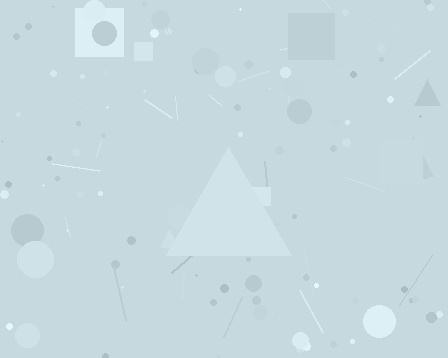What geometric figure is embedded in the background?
A triangle is embedded in the background.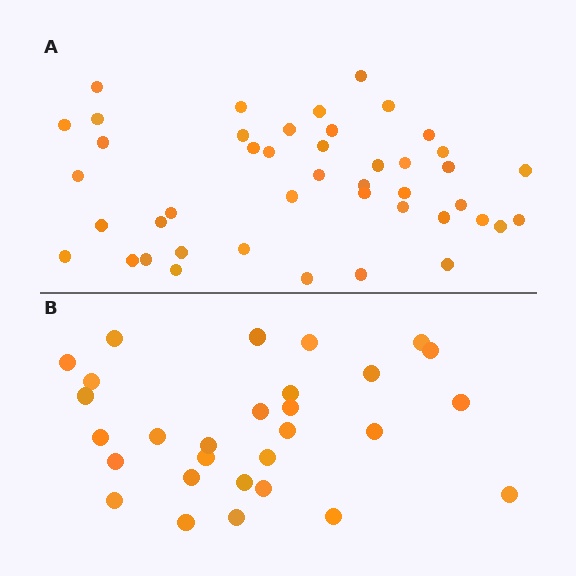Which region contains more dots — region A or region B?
Region A (the top region) has more dots.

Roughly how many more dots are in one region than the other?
Region A has approximately 15 more dots than region B.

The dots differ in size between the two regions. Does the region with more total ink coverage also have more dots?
No. Region B has more total ink coverage because its dots are larger, but region A actually contains more individual dots. Total area can be misleading — the number of items is what matters here.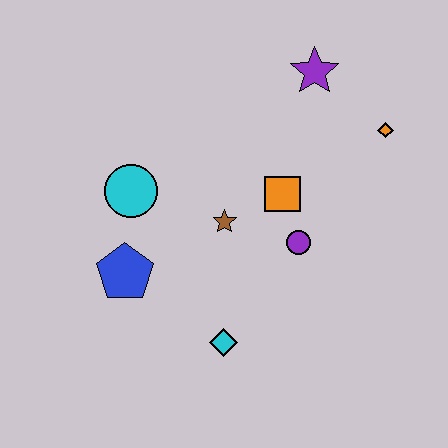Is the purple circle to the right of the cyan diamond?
Yes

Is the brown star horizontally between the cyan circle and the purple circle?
Yes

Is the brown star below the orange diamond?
Yes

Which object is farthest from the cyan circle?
The orange diamond is farthest from the cyan circle.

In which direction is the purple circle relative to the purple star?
The purple circle is below the purple star.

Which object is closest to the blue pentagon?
The cyan circle is closest to the blue pentagon.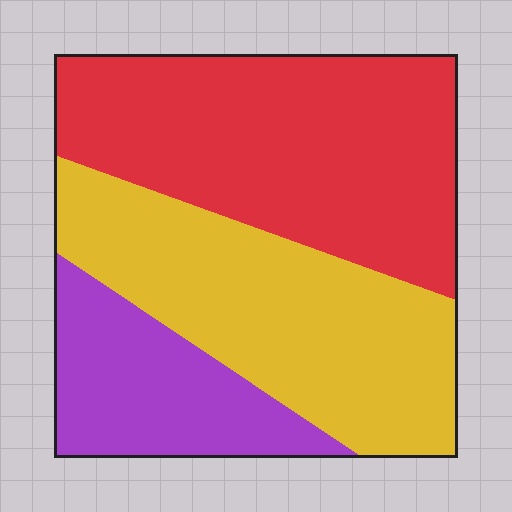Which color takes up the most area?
Red, at roughly 45%.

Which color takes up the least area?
Purple, at roughly 20%.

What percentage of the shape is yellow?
Yellow covers about 35% of the shape.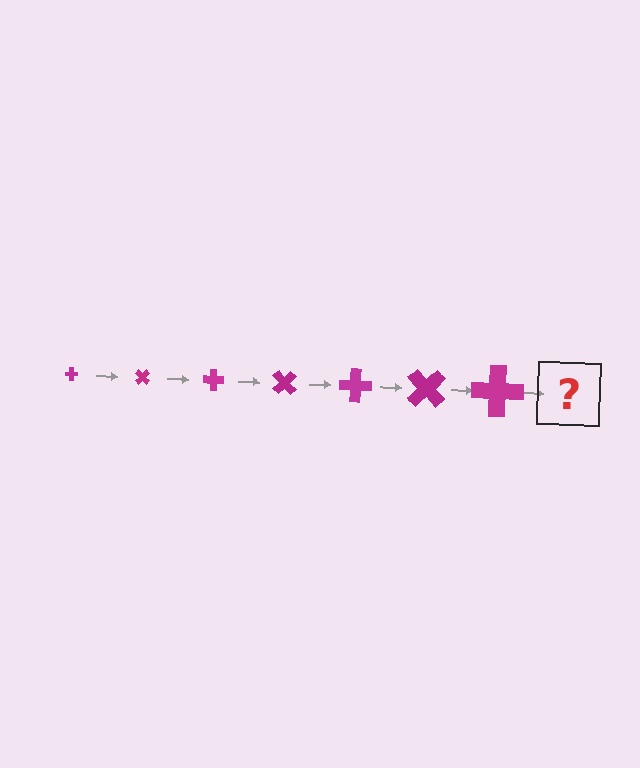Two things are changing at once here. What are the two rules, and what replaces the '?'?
The two rules are that the cross grows larger each step and it rotates 45 degrees each step. The '?' should be a cross, larger than the previous one and rotated 315 degrees from the start.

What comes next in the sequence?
The next element should be a cross, larger than the previous one and rotated 315 degrees from the start.